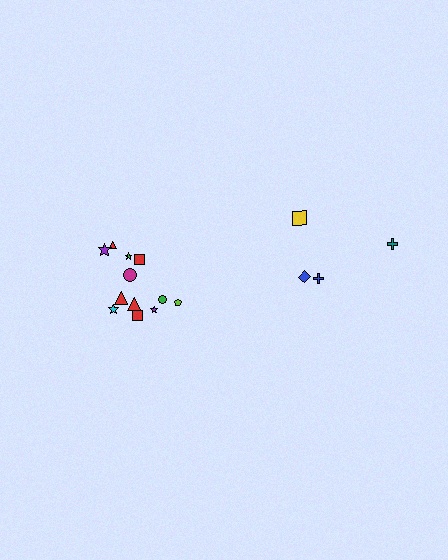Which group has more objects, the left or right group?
The left group.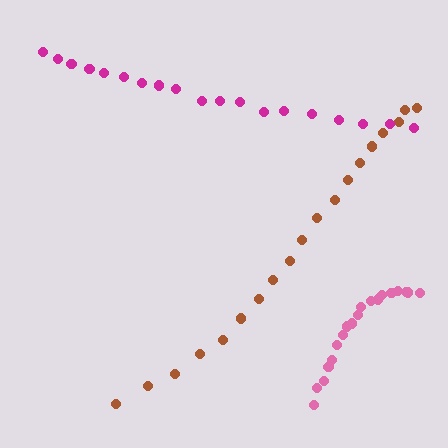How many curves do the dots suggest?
There are 3 distinct paths.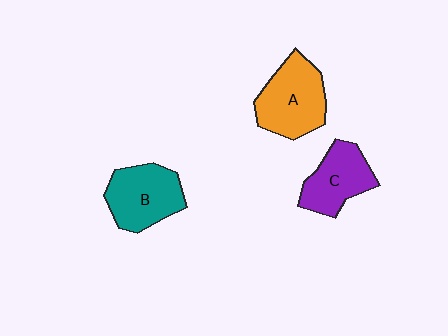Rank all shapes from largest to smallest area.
From largest to smallest: A (orange), B (teal), C (purple).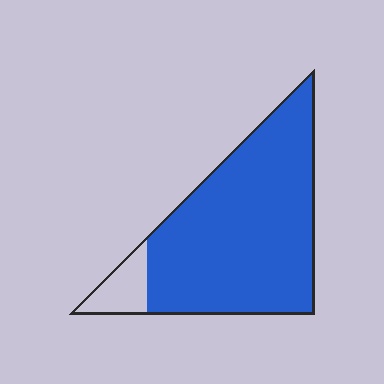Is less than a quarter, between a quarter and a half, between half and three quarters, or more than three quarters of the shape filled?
More than three quarters.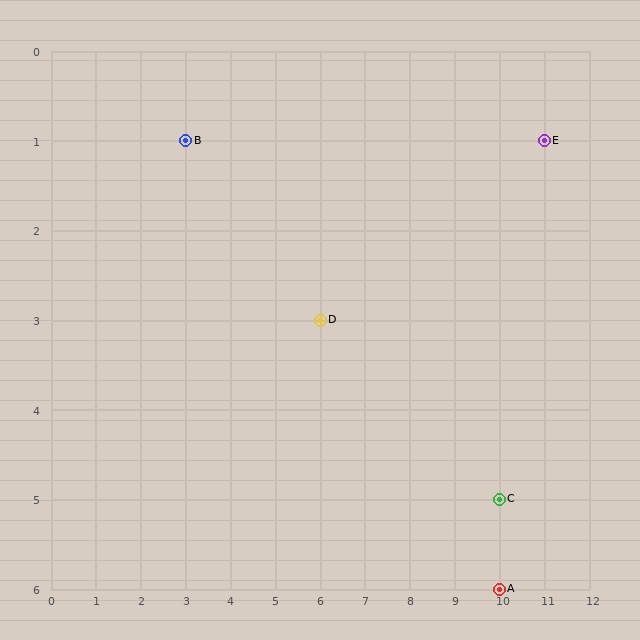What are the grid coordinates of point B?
Point B is at grid coordinates (3, 1).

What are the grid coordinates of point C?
Point C is at grid coordinates (10, 5).